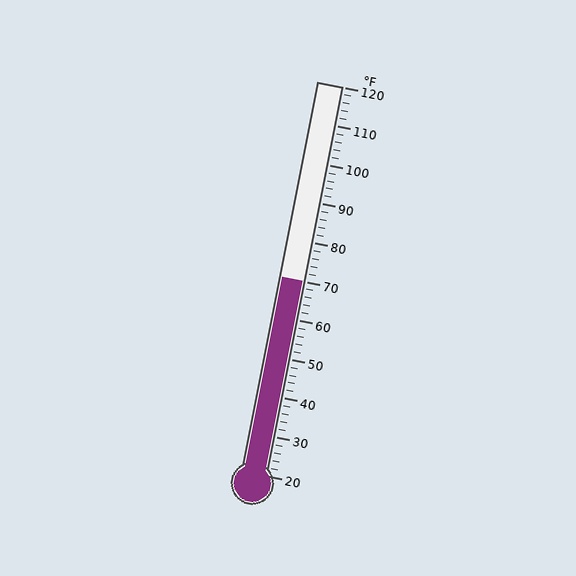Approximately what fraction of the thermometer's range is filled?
The thermometer is filled to approximately 50% of its range.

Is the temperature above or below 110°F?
The temperature is below 110°F.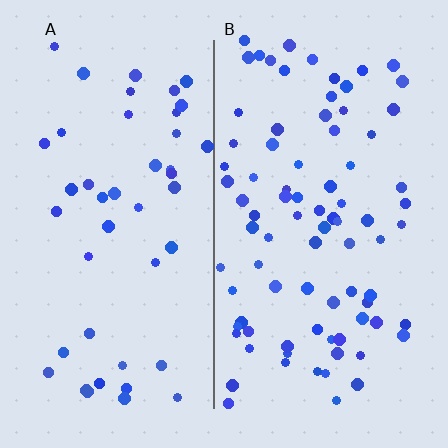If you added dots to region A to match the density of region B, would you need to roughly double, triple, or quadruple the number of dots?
Approximately double.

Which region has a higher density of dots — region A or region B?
B (the right).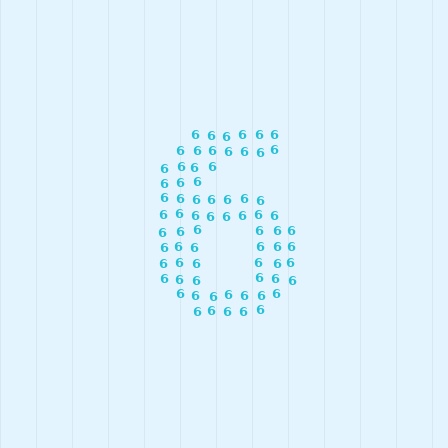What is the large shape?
The large shape is the digit 6.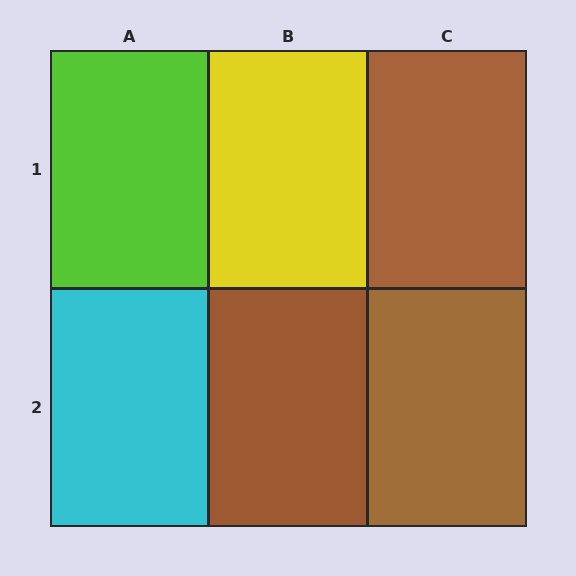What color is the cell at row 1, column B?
Yellow.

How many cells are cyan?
1 cell is cyan.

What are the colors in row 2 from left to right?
Cyan, brown, brown.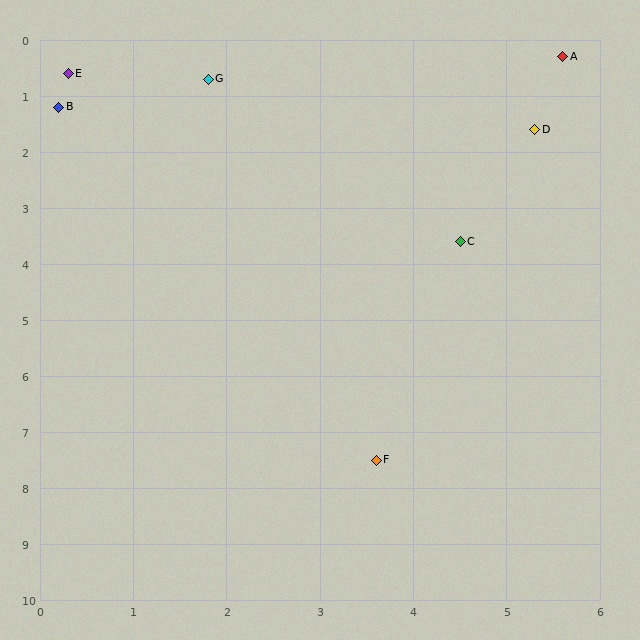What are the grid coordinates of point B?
Point B is at approximately (0.2, 1.2).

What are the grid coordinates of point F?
Point F is at approximately (3.6, 7.5).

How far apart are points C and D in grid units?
Points C and D are about 2.2 grid units apart.